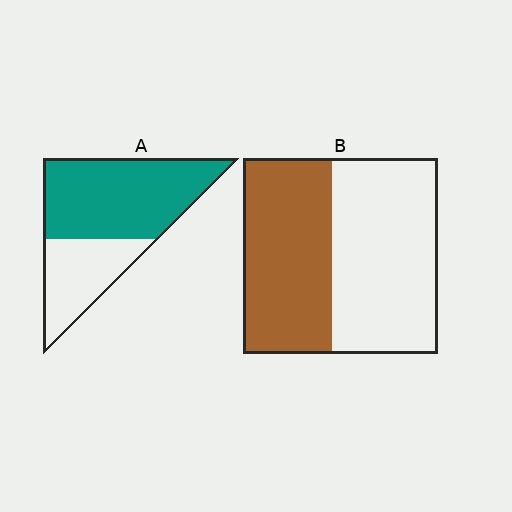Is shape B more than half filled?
No.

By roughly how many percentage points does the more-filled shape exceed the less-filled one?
By roughly 20 percentage points (A over B).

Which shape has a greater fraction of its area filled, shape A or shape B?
Shape A.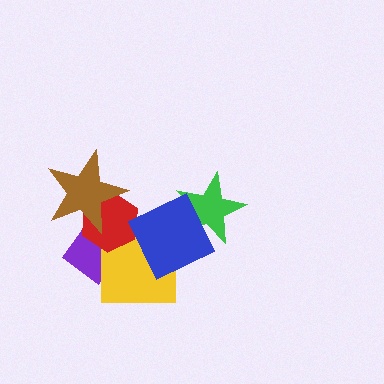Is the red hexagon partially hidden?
Yes, it is partially covered by another shape.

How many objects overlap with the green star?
1 object overlaps with the green star.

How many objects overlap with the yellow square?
3 objects overlap with the yellow square.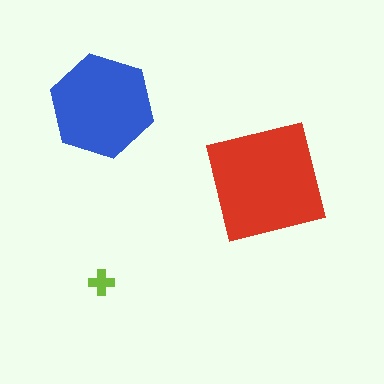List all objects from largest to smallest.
The red square, the blue hexagon, the lime cross.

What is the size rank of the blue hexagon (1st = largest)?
2nd.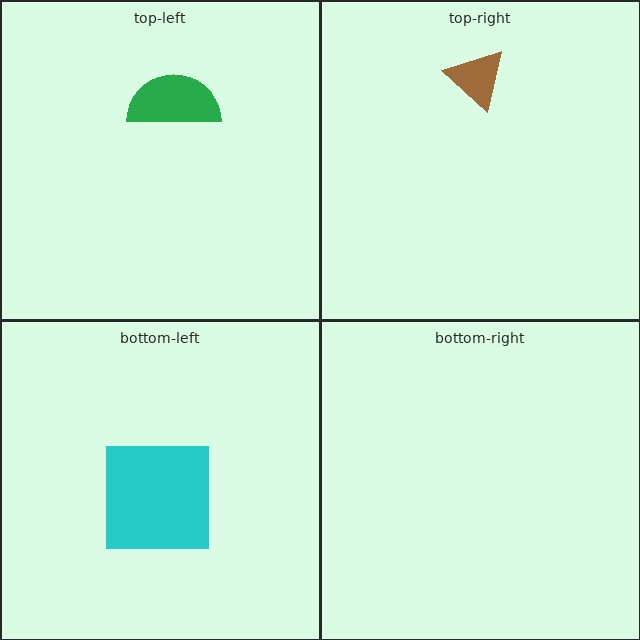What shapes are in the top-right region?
The brown triangle.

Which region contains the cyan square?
The bottom-left region.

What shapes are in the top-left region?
The green semicircle.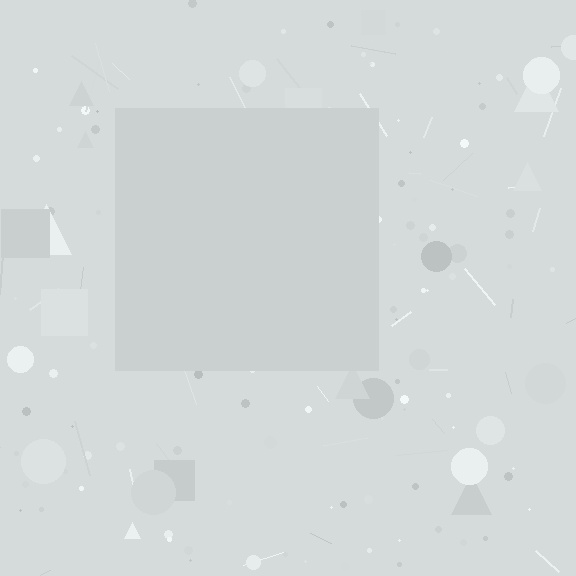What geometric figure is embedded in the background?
A square is embedded in the background.